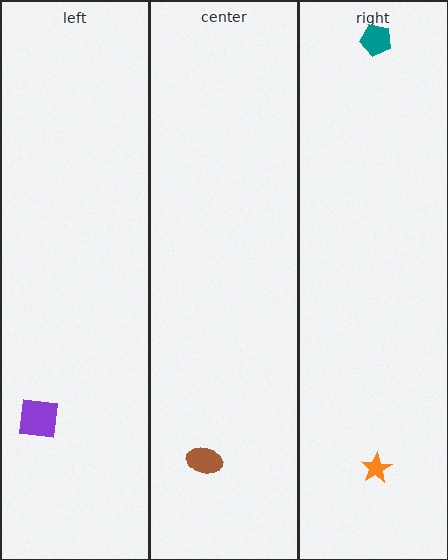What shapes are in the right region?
The teal pentagon, the orange star.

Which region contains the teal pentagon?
The right region.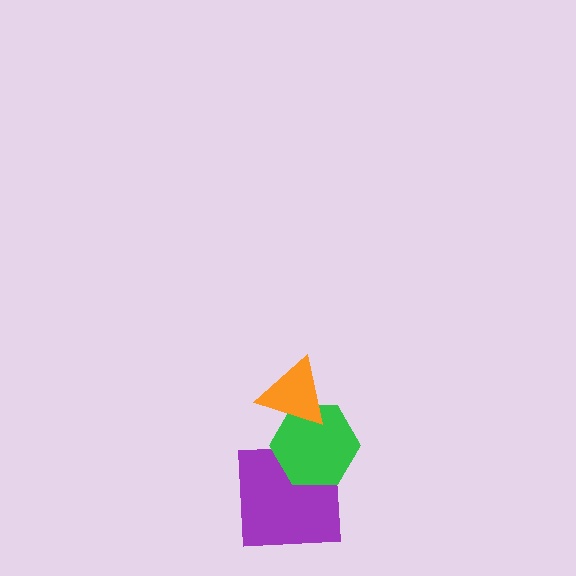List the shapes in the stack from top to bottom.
From top to bottom: the orange triangle, the green hexagon, the purple square.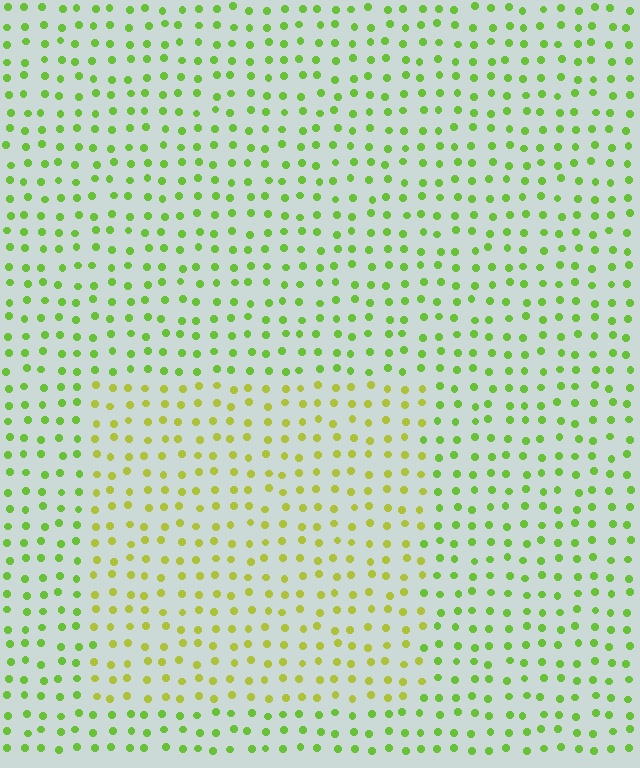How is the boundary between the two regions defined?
The boundary is defined purely by a slight shift in hue (about 30 degrees). Spacing, size, and orientation are identical on both sides.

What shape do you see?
I see a rectangle.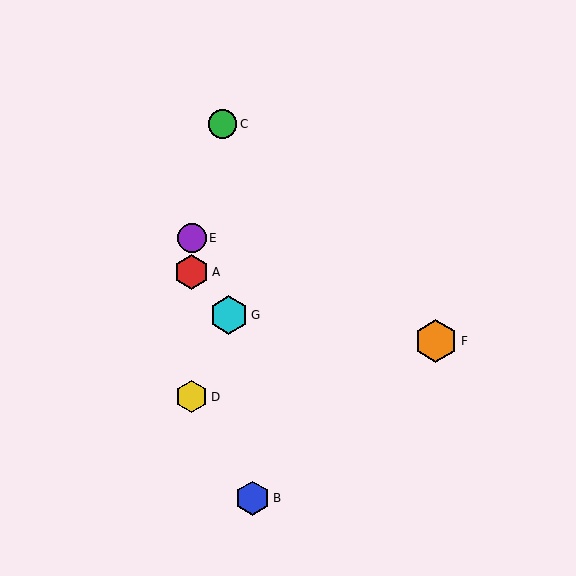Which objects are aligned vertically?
Objects A, D, E are aligned vertically.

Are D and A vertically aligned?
Yes, both are at x≈192.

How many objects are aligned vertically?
3 objects (A, D, E) are aligned vertically.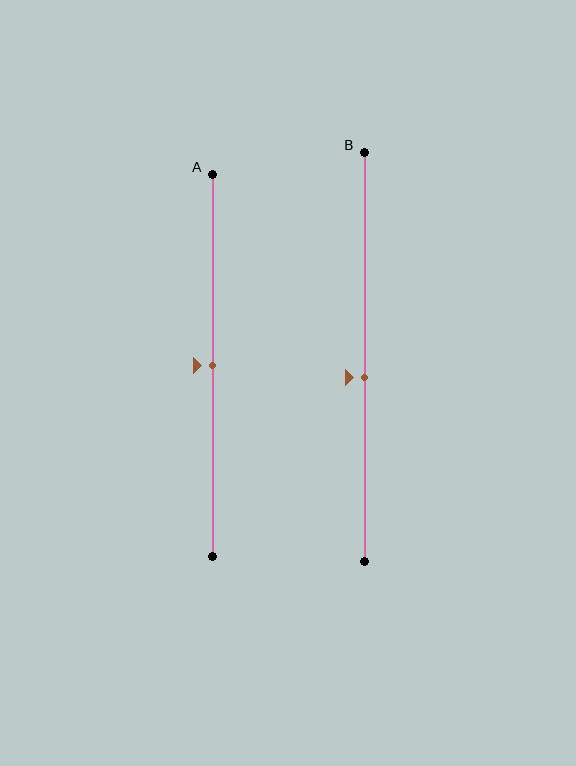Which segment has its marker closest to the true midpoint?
Segment A has its marker closest to the true midpoint.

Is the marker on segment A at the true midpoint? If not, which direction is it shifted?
Yes, the marker on segment A is at the true midpoint.